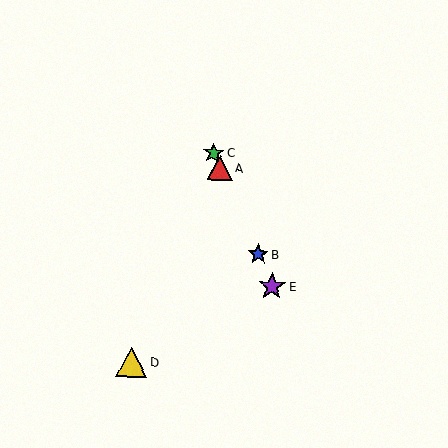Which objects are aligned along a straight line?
Objects A, B, C, E are aligned along a straight line.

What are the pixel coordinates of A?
Object A is at (220, 168).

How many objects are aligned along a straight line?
4 objects (A, B, C, E) are aligned along a straight line.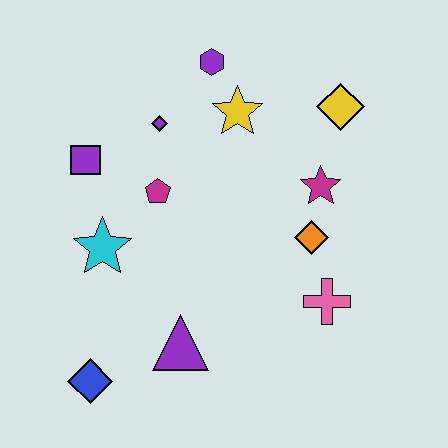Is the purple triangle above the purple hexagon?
No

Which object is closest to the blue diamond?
The purple triangle is closest to the blue diamond.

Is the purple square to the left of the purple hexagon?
Yes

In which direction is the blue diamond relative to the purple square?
The blue diamond is below the purple square.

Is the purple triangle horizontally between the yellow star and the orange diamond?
No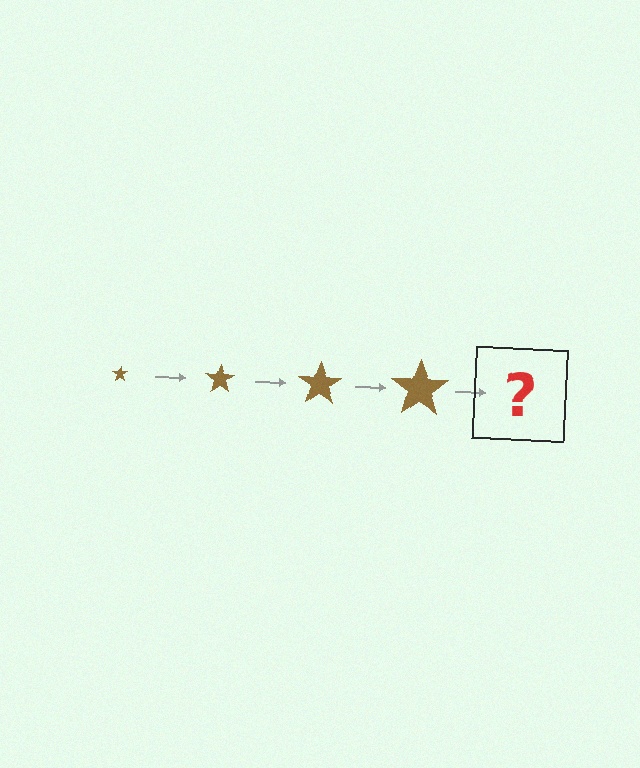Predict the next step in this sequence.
The next step is a brown star, larger than the previous one.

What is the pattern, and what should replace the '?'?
The pattern is that the star gets progressively larger each step. The '?' should be a brown star, larger than the previous one.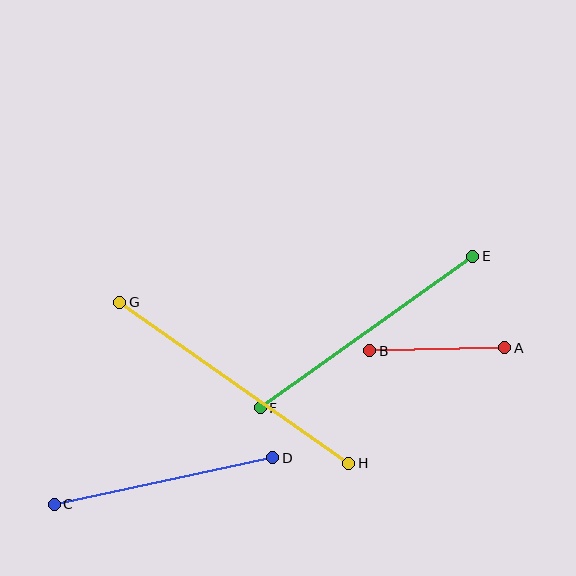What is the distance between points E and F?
The distance is approximately 261 pixels.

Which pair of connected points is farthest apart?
Points G and H are farthest apart.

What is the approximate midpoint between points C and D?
The midpoint is at approximately (164, 481) pixels.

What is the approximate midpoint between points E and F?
The midpoint is at approximately (366, 332) pixels.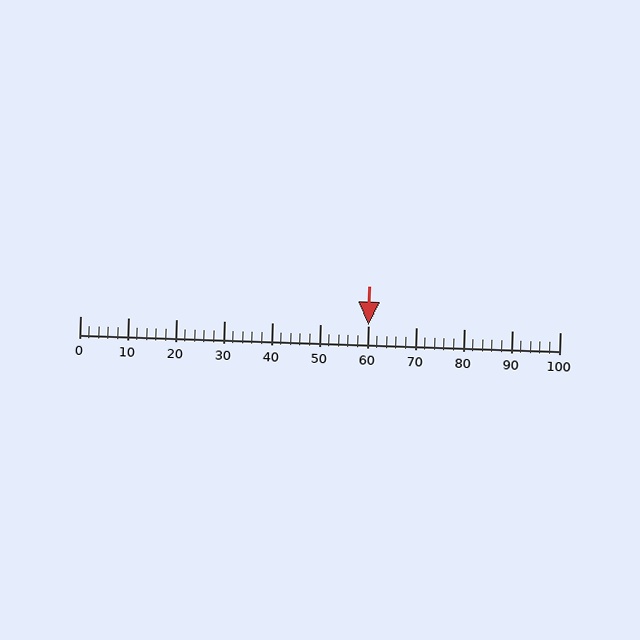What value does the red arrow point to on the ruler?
The red arrow points to approximately 60.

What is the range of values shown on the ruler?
The ruler shows values from 0 to 100.